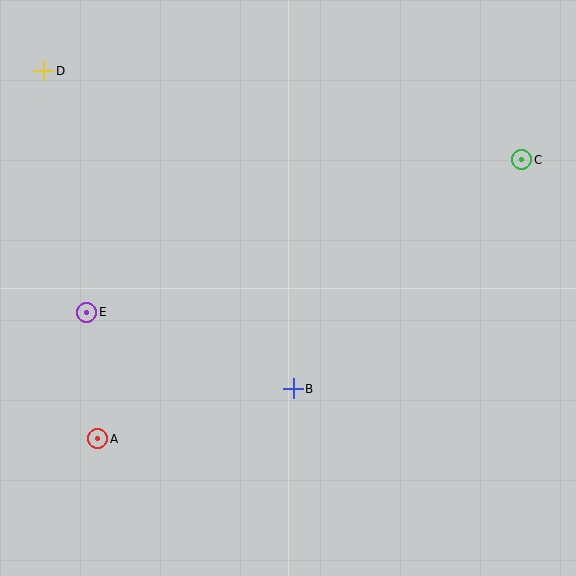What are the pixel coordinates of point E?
Point E is at (87, 312).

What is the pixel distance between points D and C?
The distance between D and C is 486 pixels.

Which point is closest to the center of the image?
Point B at (293, 389) is closest to the center.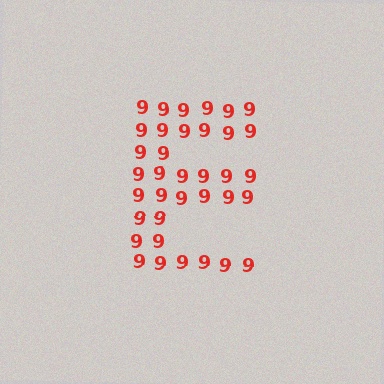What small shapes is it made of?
It is made of small digit 9's.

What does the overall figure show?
The overall figure shows the letter E.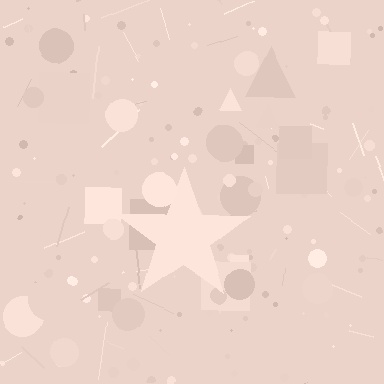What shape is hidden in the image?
A star is hidden in the image.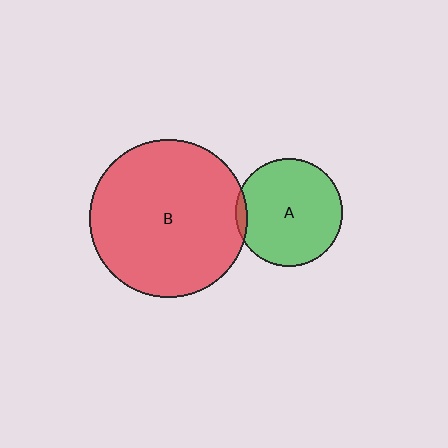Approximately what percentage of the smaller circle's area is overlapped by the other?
Approximately 5%.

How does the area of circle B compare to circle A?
Approximately 2.1 times.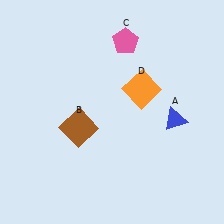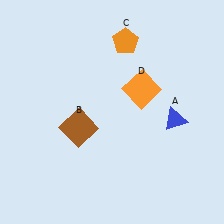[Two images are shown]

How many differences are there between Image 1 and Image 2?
There is 1 difference between the two images.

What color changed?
The pentagon (C) changed from pink in Image 1 to orange in Image 2.